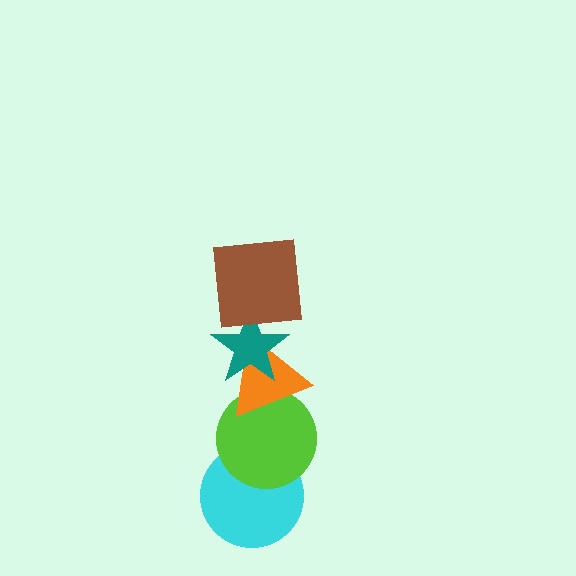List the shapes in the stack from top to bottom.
From top to bottom: the brown square, the teal star, the orange triangle, the lime circle, the cyan circle.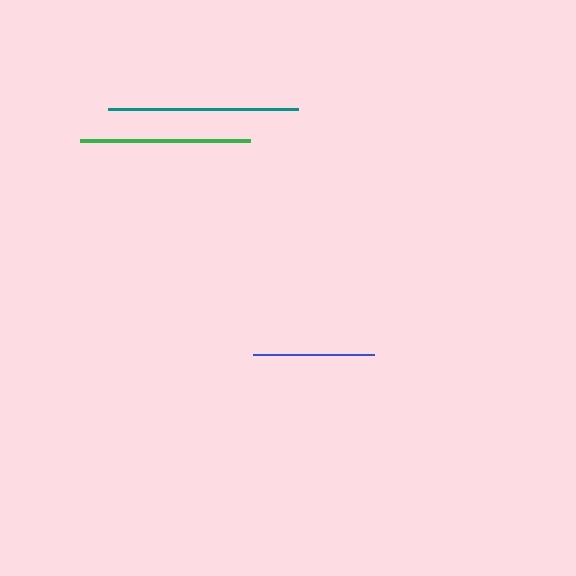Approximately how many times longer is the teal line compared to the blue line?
The teal line is approximately 1.6 times the length of the blue line.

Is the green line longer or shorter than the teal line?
The teal line is longer than the green line.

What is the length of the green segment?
The green segment is approximately 170 pixels long.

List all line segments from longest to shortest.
From longest to shortest: teal, green, blue.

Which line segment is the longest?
The teal line is the longest at approximately 191 pixels.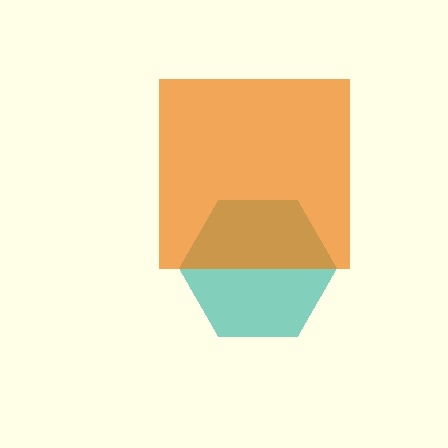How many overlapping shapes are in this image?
There are 2 overlapping shapes in the image.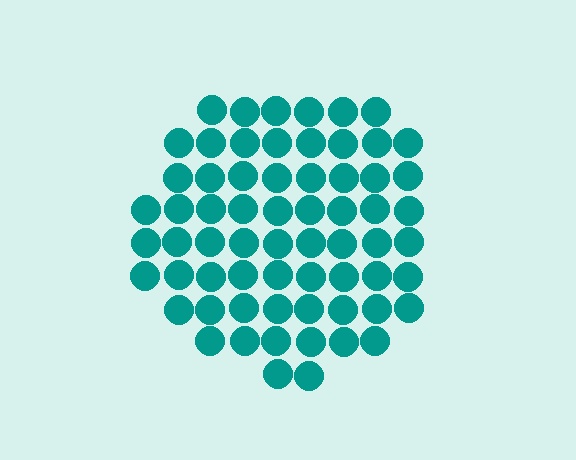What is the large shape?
The large shape is a circle.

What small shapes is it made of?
It is made of small circles.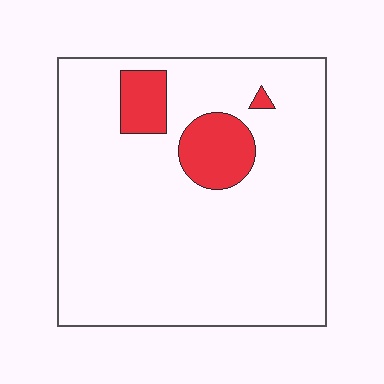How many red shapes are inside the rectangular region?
3.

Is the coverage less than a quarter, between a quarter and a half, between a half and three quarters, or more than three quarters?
Less than a quarter.